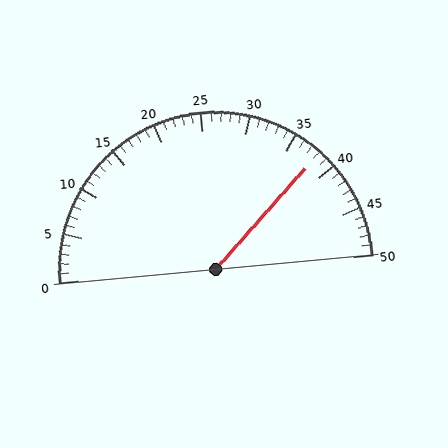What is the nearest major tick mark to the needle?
The nearest major tick mark is 40.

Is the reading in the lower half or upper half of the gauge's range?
The reading is in the upper half of the range (0 to 50).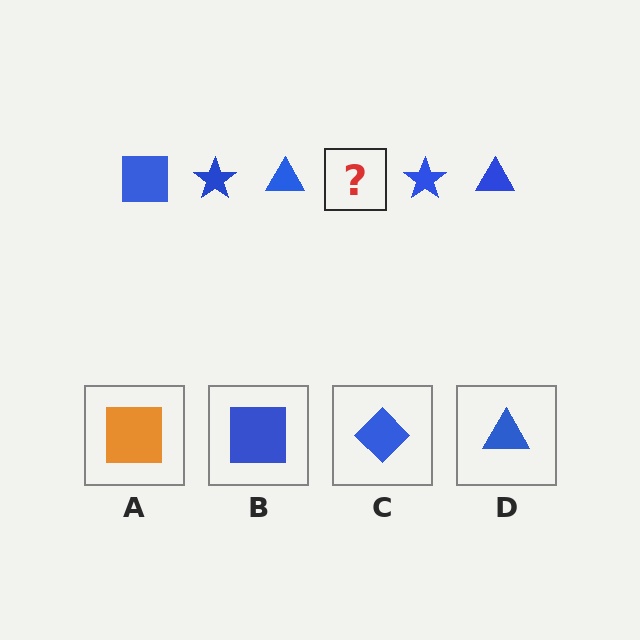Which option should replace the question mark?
Option B.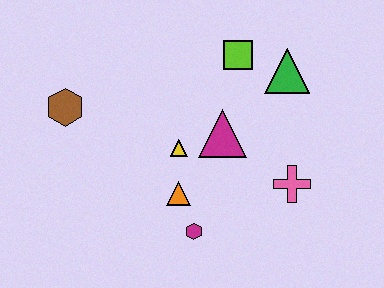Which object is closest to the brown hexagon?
The yellow triangle is closest to the brown hexagon.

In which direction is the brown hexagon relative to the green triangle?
The brown hexagon is to the left of the green triangle.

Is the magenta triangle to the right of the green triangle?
No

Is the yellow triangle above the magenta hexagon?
Yes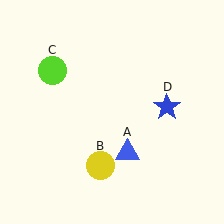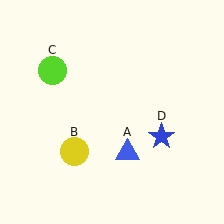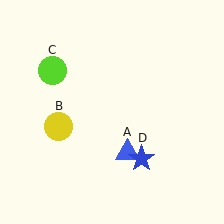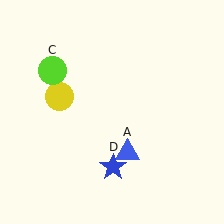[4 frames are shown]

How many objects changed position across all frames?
2 objects changed position: yellow circle (object B), blue star (object D).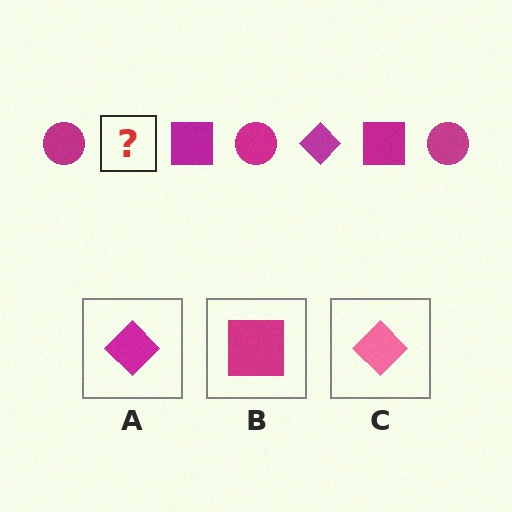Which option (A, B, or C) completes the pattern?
A.